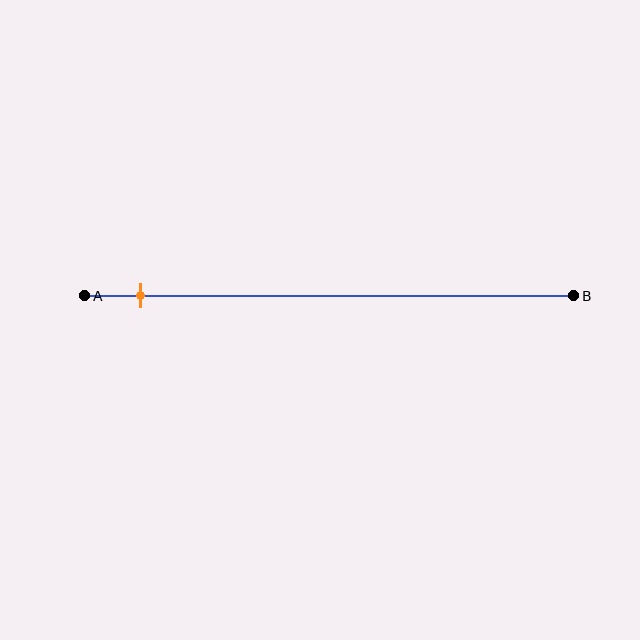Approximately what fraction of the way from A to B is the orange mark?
The orange mark is approximately 10% of the way from A to B.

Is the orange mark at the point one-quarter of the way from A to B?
No, the mark is at about 10% from A, not at the 25% one-quarter point.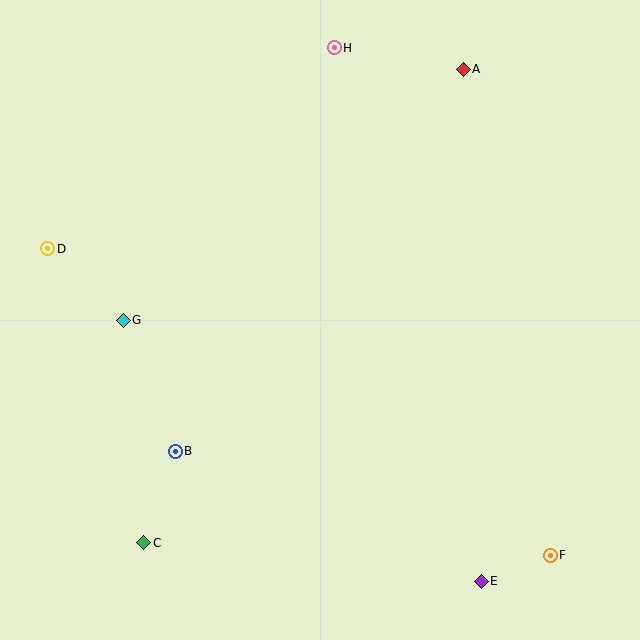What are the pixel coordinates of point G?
Point G is at (123, 320).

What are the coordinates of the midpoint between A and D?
The midpoint between A and D is at (256, 159).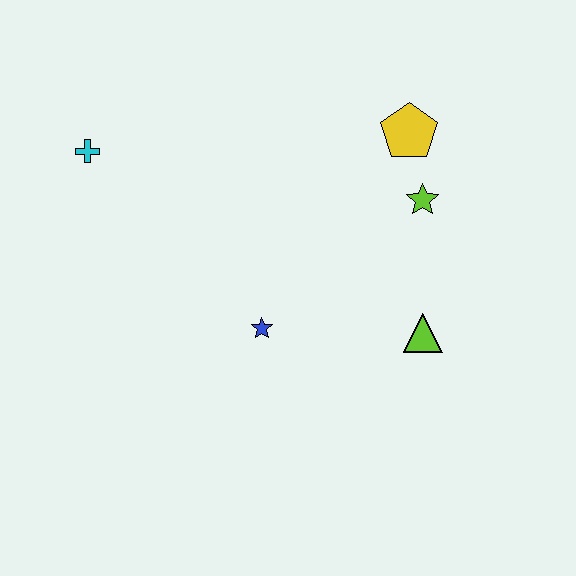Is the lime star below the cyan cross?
Yes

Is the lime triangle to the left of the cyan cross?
No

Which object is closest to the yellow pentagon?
The lime star is closest to the yellow pentagon.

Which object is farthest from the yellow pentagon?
The cyan cross is farthest from the yellow pentagon.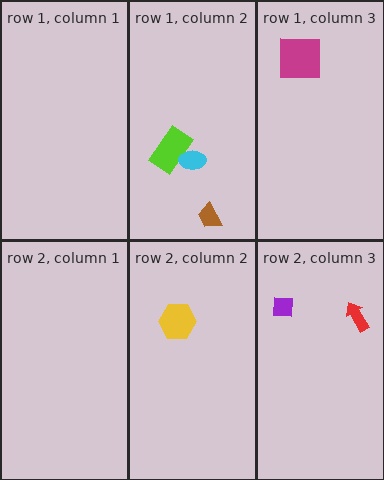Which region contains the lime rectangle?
The row 1, column 2 region.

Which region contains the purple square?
The row 2, column 3 region.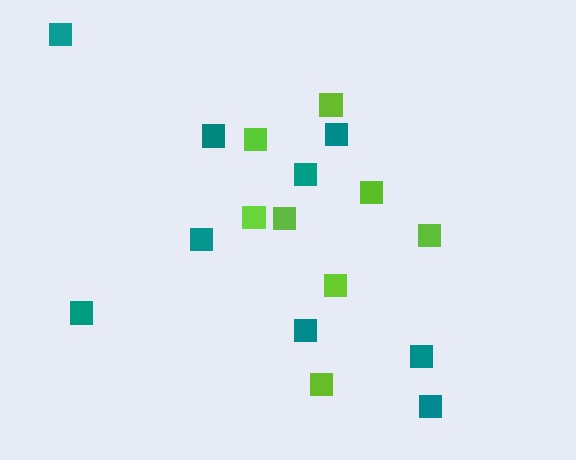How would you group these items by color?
There are 2 groups: one group of lime squares (8) and one group of teal squares (9).